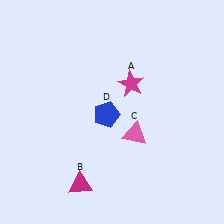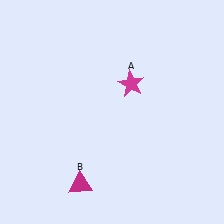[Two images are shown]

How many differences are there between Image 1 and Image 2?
There are 2 differences between the two images.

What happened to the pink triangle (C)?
The pink triangle (C) was removed in Image 2. It was in the bottom-right area of Image 1.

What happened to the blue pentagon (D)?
The blue pentagon (D) was removed in Image 2. It was in the bottom-left area of Image 1.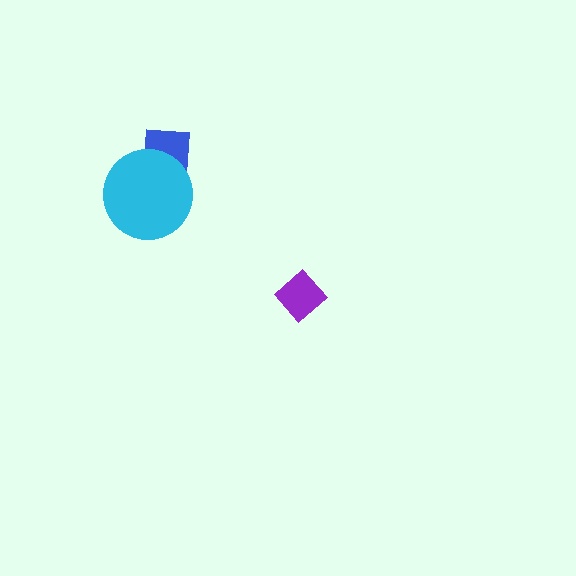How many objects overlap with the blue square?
1 object overlaps with the blue square.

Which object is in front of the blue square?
The cyan circle is in front of the blue square.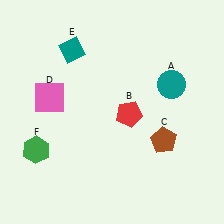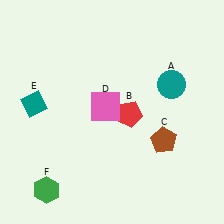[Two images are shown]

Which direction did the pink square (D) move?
The pink square (D) moved right.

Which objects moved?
The objects that moved are: the pink square (D), the teal diamond (E), the green hexagon (F).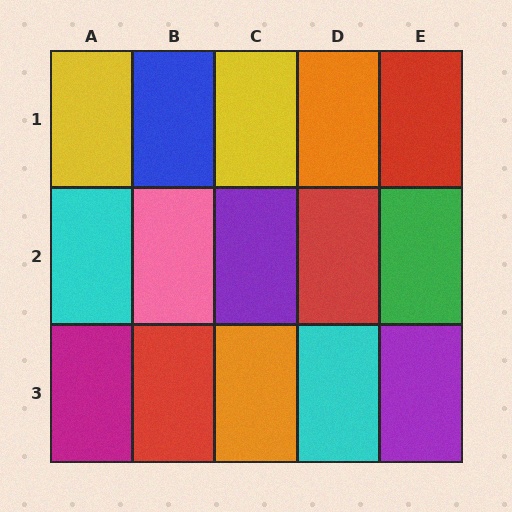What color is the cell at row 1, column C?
Yellow.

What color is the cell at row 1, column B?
Blue.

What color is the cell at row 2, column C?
Purple.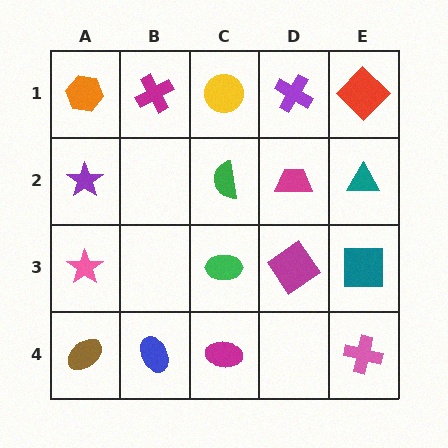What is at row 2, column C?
A green semicircle.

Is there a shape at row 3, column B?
No, that cell is empty.